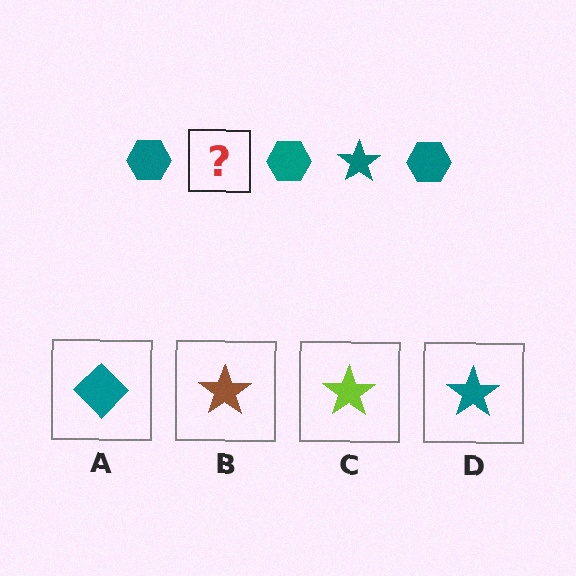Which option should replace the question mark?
Option D.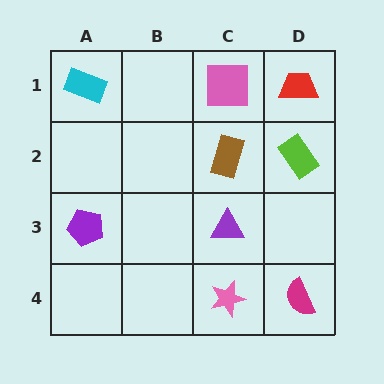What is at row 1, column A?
A cyan rectangle.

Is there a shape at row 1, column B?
No, that cell is empty.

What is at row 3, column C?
A purple triangle.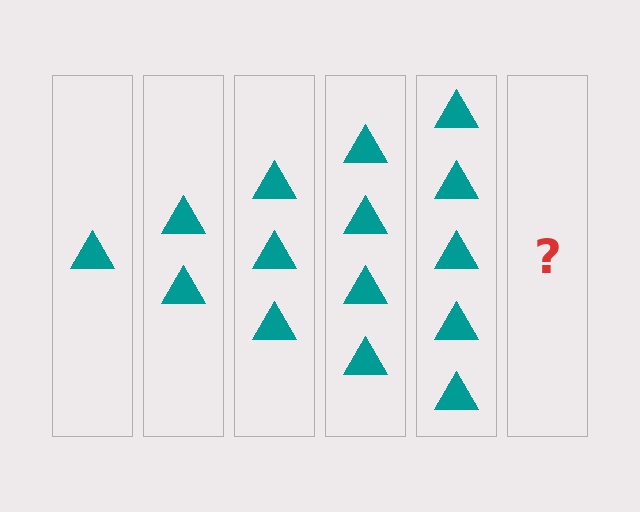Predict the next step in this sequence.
The next step is 6 triangles.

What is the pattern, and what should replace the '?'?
The pattern is that each step adds one more triangle. The '?' should be 6 triangles.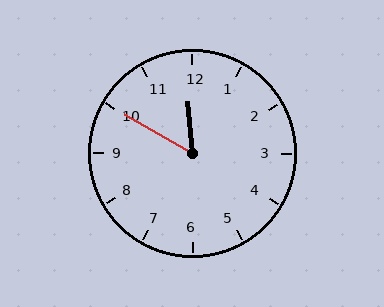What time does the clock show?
11:50.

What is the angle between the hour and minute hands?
Approximately 55 degrees.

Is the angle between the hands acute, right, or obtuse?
It is acute.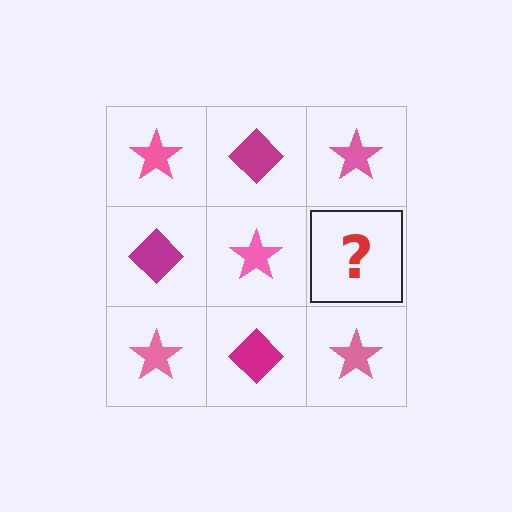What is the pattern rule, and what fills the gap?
The rule is that it alternates pink star and magenta diamond in a checkerboard pattern. The gap should be filled with a magenta diamond.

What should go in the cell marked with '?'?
The missing cell should contain a magenta diamond.